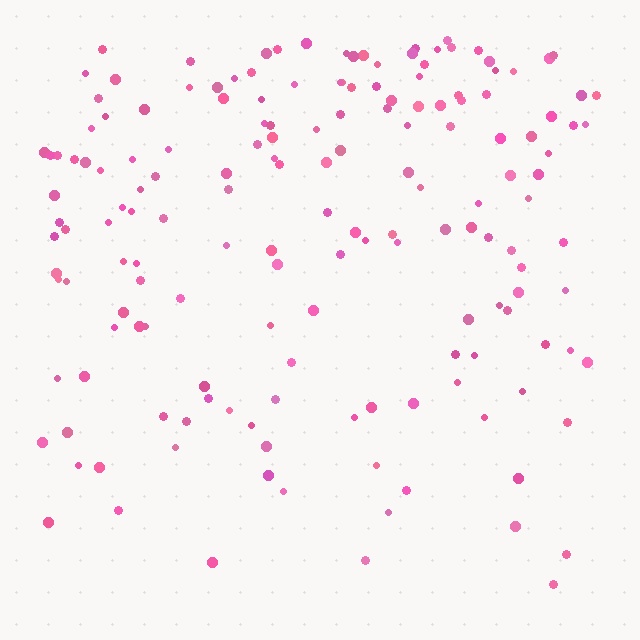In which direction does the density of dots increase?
From bottom to top, with the top side densest.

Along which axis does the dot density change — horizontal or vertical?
Vertical.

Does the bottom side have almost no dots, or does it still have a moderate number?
Still a moderate number, just noticeably fewer than the top.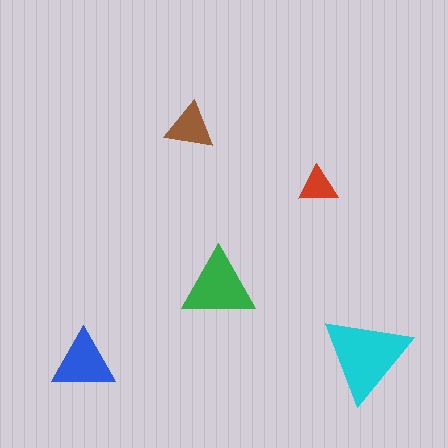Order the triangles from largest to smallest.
the cyan one, the green one, the blue one, the brown one, the red one.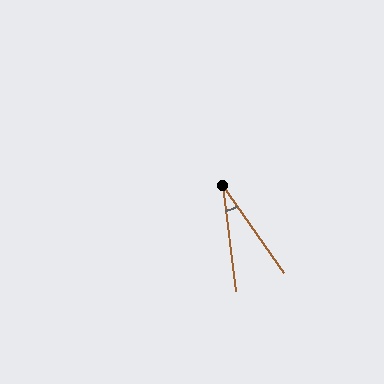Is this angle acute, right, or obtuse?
It is acute.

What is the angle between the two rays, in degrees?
Approximately 28 degrees.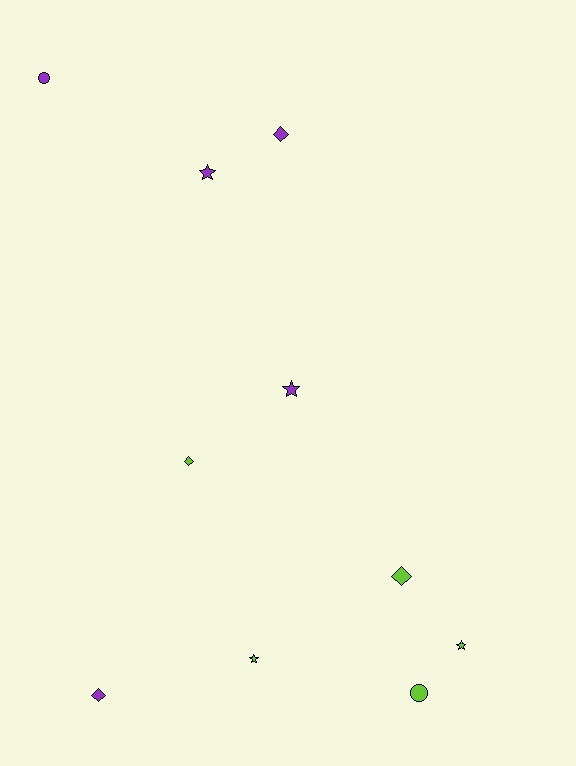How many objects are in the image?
There are 10 objects.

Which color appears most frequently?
Purple, with 5 objects.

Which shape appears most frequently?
Star, with 4 objects.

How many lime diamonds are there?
There are 2 lime diamonds.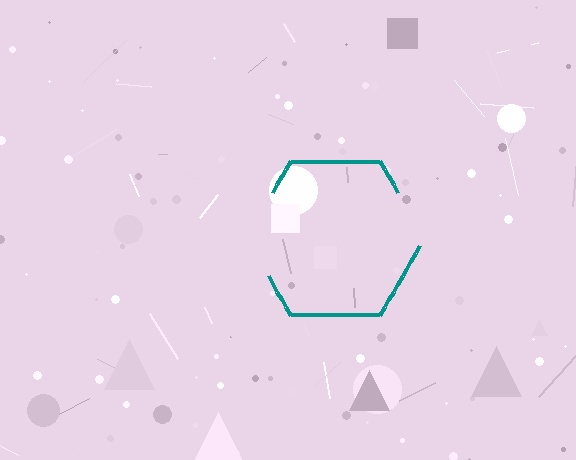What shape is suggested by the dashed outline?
The dashed outline suggests a hexagon.